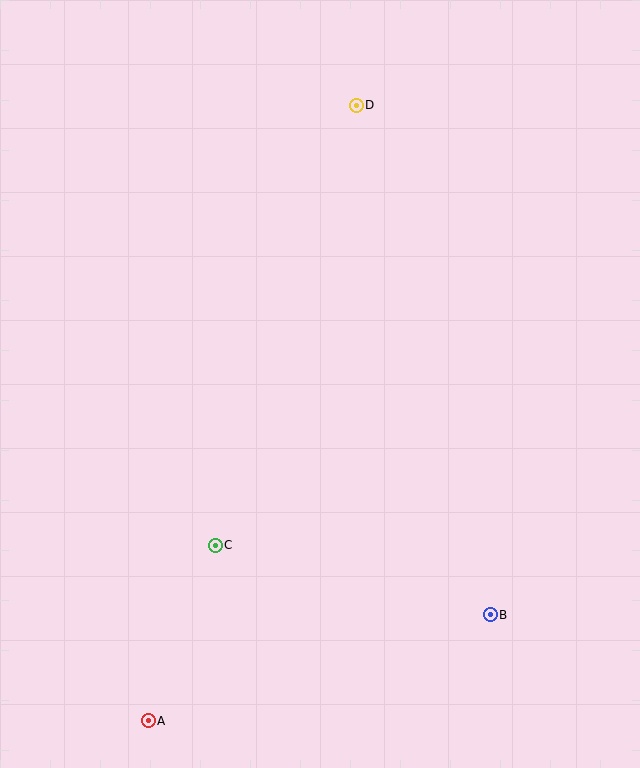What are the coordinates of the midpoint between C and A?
The midpoint between C and A is at (182, 633).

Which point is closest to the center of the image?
Point C at (215, 545) is closest to the center.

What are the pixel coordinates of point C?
Point C is at (215, 545).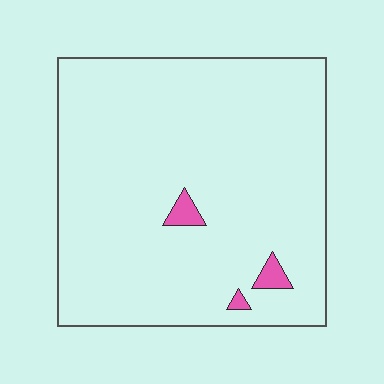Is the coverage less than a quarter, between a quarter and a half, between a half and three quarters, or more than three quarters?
Less than a quarter.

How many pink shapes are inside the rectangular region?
3.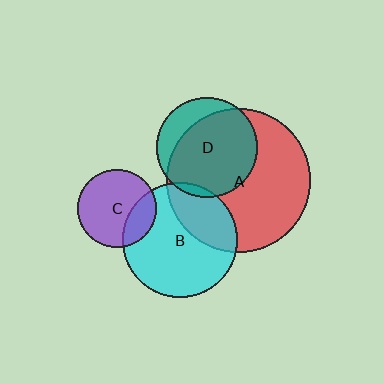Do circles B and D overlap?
Yes.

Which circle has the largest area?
Circle A (red).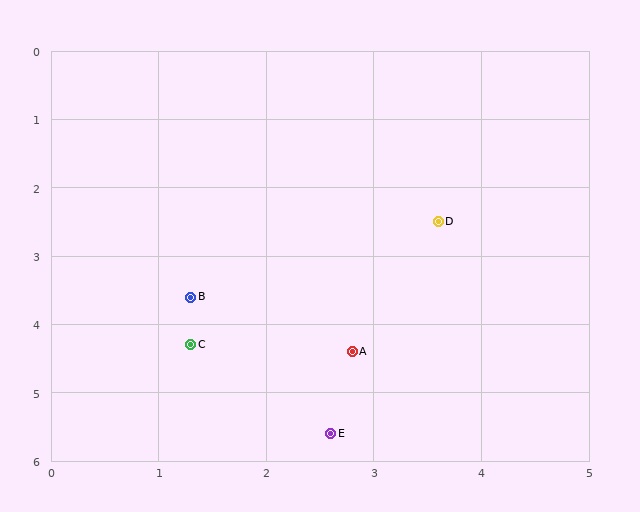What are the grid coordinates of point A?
Point A is at approximately (2.8, 4.4).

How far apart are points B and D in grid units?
Points B and D are about 2.5 grid units apart.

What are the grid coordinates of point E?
Point E is at approximately (2.6, 5.6).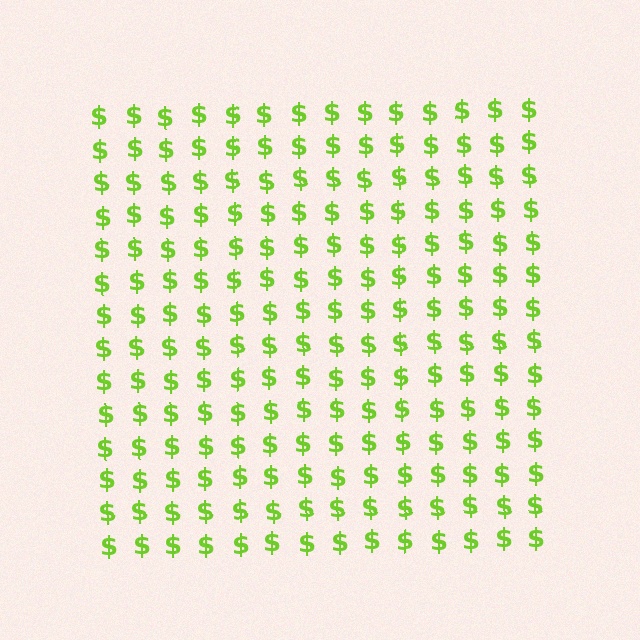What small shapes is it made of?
It is made of small dollar signs.